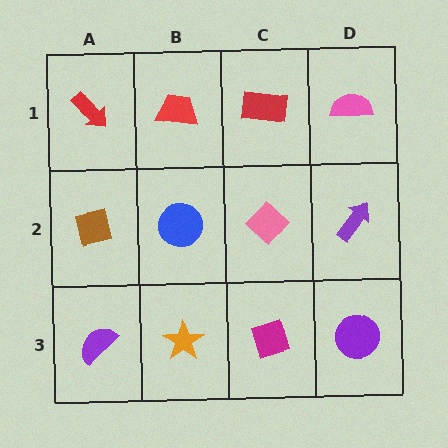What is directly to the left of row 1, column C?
A red trapezoid.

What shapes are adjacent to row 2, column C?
A red rectangle (row 1, column C), a magenta diamond (row 3, column C), a blue circle (row 2, column B), a purple arrow (row 2, column D).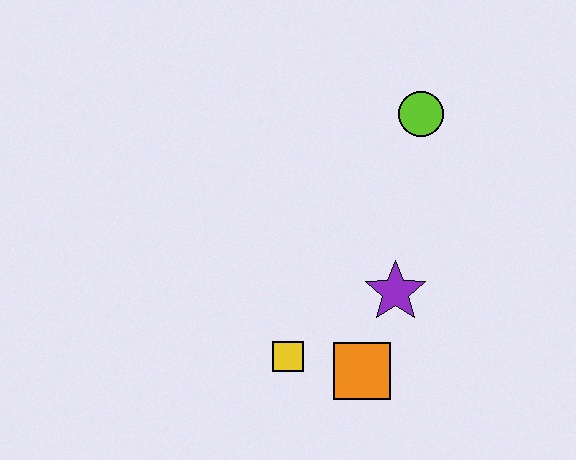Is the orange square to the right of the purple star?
No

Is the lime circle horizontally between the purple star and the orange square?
No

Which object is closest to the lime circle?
The purple star is closest to the lime circle.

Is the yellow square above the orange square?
Yes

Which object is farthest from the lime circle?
The yellow square is farthest from the lime circle.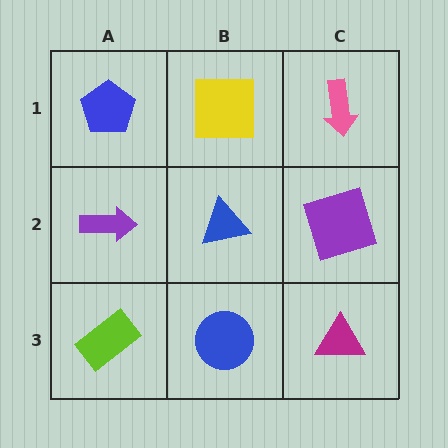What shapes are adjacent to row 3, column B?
A blue triangle (row 2, column B), a lime rectangle (row 3, column A), a magenta triangle (row 3, column C).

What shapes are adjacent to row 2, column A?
A blue pentagon (row 1, column A), a lime rectangle (row 3, column A), a blue triangle (row 2, column B).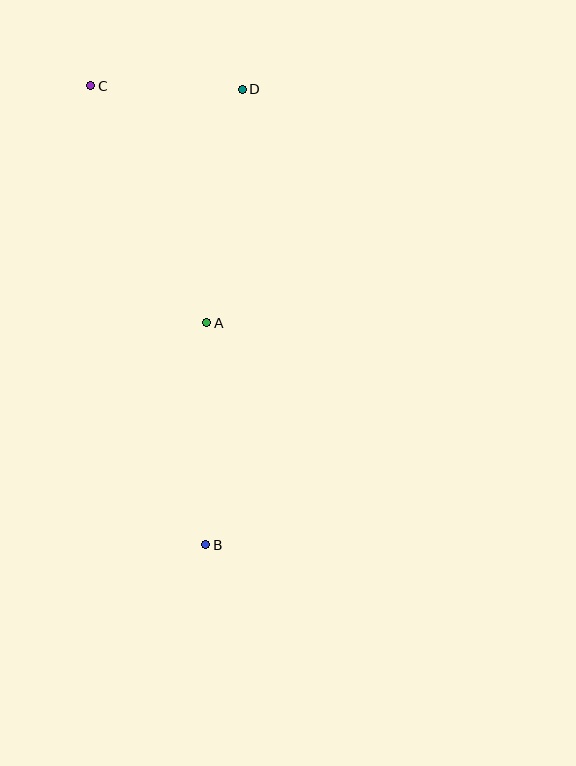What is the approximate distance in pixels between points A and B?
The distance between A and B is approximately 222 pixels.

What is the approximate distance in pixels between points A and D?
The distance between A and D is approximately 236 pixels.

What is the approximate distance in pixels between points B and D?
The distance between B and D is approximately 457 pixels.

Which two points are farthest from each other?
Points B and C are farthest from each other.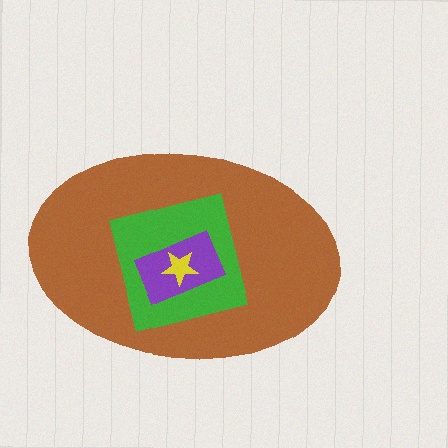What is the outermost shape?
The brown ellipse.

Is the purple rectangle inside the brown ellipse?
Yes.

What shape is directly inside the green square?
The purple rectangle.